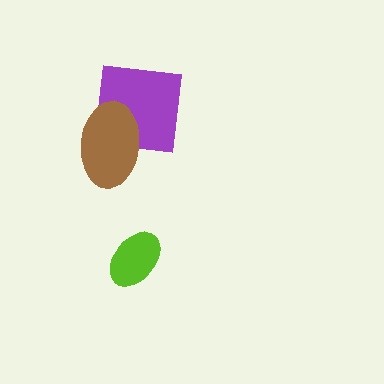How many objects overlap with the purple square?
1 object overlaps with the purple square.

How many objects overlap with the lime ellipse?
0 objects overlap with the lime ellipse.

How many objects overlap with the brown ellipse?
1 object overlaps with the brown ellipse.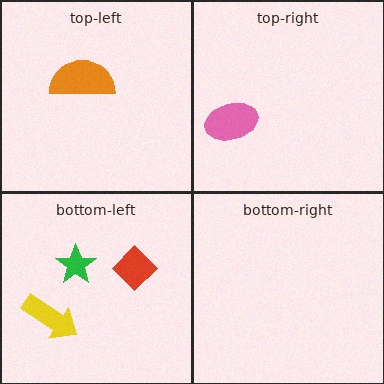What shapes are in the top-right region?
The pink ellipse.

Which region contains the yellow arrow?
The bottom-left region.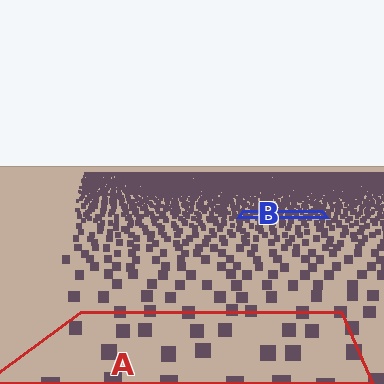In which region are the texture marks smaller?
The texture marks are smaller in region B, because it is farther away.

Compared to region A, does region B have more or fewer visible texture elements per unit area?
Region B has more texture elements per unit area — they are packed more densely because it is farther away.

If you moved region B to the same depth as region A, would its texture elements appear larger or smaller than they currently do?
They would appear larger. At a closer depth, the same texture elements are projected at a bigger on-screen size.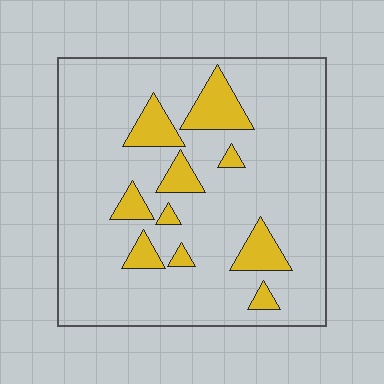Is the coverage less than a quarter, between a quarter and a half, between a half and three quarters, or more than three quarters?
Less than a quarter.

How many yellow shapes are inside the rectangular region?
10.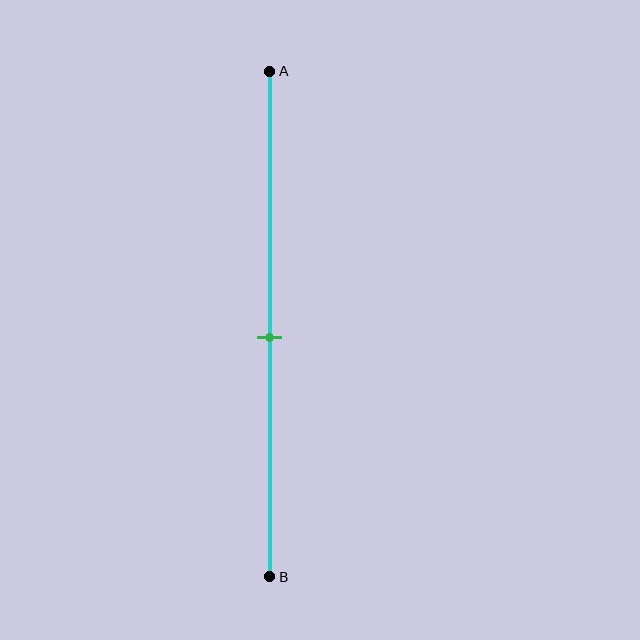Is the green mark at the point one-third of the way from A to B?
No, the mark is at about 55% from A, not at the 33% one-third point.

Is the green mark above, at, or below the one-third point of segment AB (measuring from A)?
The green mark is below the one-third point of segment AB.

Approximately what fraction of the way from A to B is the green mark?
The green mark is approximately 55% of the way from A to B.